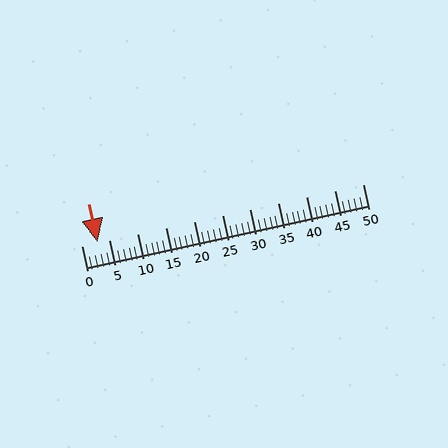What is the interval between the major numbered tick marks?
The major tick marks are spaced 5 units apart.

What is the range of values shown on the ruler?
The ruler shows values from 0 to 50.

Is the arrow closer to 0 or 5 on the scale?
The arrow is closer to 5.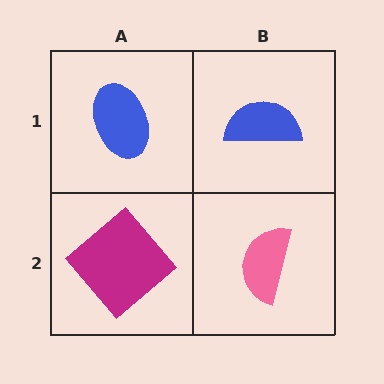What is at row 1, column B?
A blue semicircle.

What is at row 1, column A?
A blue ellipse.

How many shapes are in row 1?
2 shapes.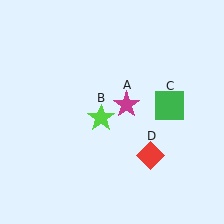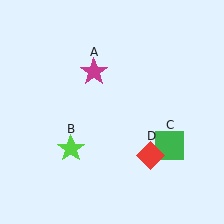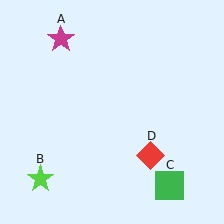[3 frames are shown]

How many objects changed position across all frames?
3 objects changed position: magenta star (object A), lime star (object B), green square (object C).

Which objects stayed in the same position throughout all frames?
Red diamond (object D) remained stationary.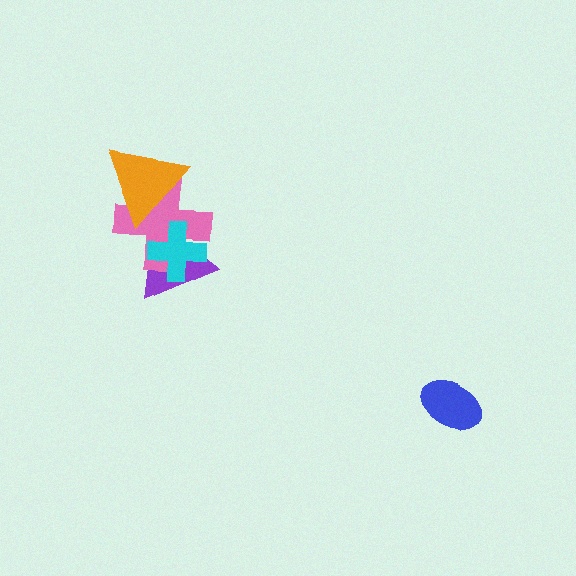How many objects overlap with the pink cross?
3 objects overlap with the pink cross.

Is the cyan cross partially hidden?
No, no other shape covers it.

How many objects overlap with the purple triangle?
2 objects overlap with the purple triangle.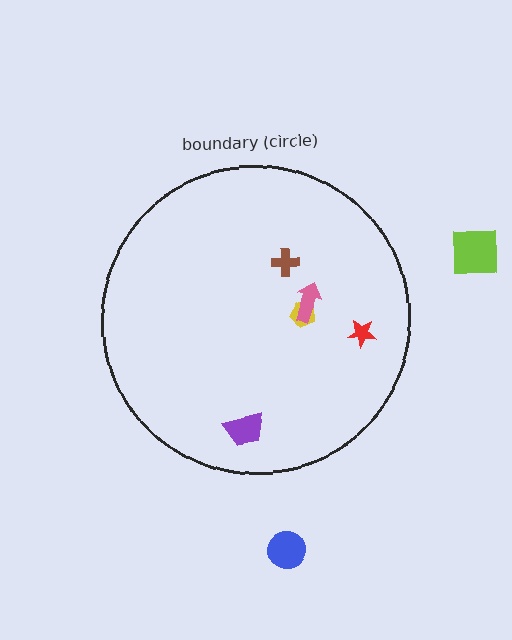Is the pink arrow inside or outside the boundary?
Inside.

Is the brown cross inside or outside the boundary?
Inside.